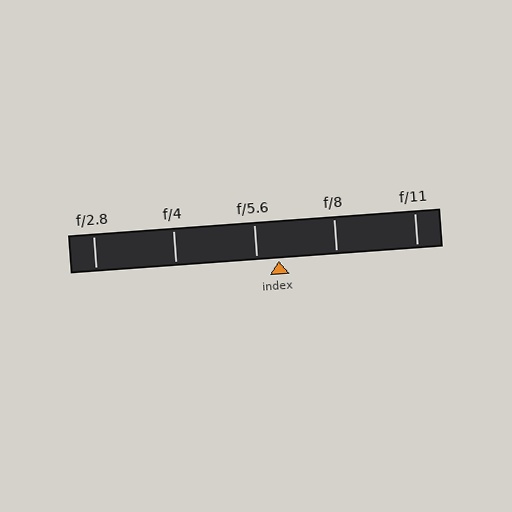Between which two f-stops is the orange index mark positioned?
The index mark is between f/5.6 and f/8.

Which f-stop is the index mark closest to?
The index mark is closest to f/5.6.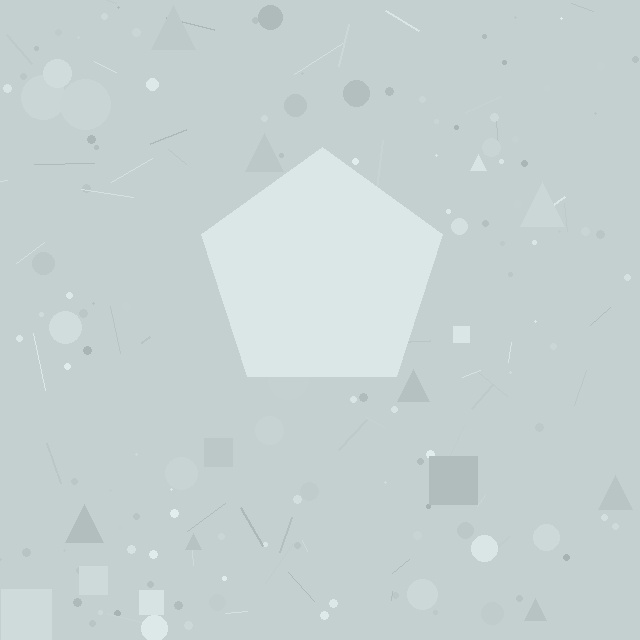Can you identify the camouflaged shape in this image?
The camouflaged shape is a pentagon.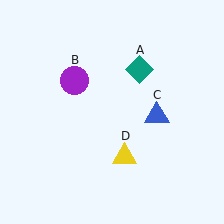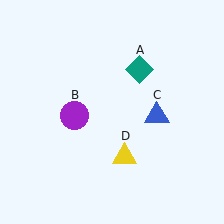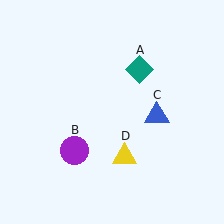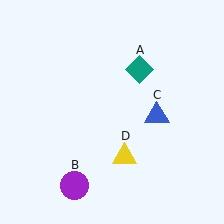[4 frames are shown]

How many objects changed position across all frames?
1 object changed position: purple circle (object B).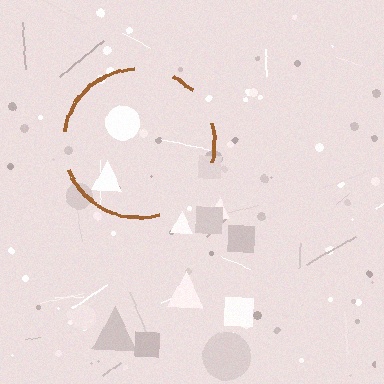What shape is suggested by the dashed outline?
The dashed outline suggests a circle.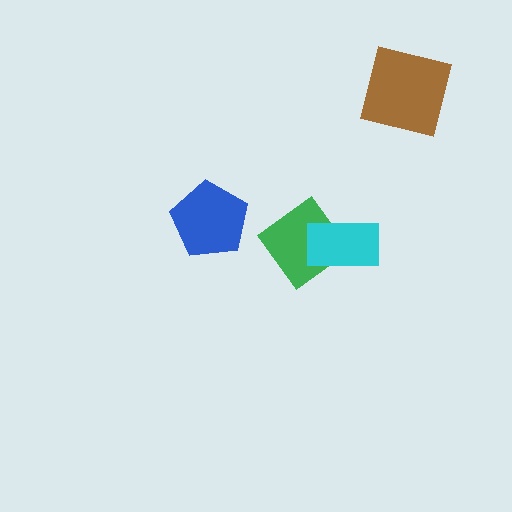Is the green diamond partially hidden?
Yes, it is partially covered by another shape.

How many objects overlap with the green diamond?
1 object overlaps with the green diamond.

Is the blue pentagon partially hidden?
No, no other shape covers it.